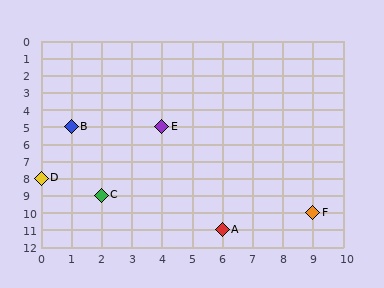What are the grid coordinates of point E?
Point E is at grid coordinates (4, 5).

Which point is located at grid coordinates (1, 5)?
Point B is at (1, 5).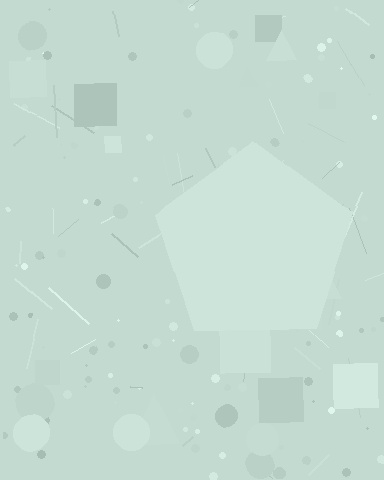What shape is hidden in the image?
A pentagon is hidden in the image.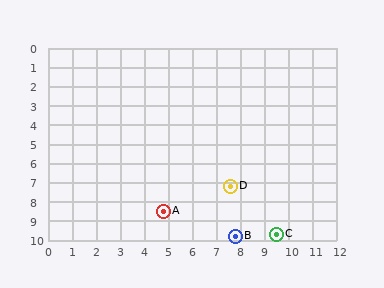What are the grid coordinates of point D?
Point D is at approximately (7.6, 7.2).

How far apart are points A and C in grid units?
Points A and C are about 4.9 grid units apart.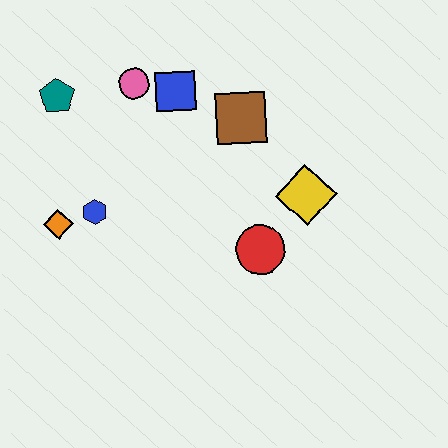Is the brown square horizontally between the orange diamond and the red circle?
Yes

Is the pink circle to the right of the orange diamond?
Yes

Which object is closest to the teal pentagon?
The pink circle is closest to the teal pentagon.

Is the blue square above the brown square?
Yes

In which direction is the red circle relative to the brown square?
The red circle is below the brown square.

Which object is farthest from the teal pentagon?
The yellow diamond is farthest from the teal pentagon.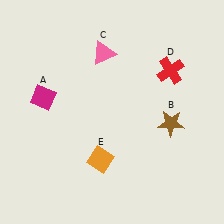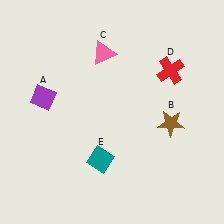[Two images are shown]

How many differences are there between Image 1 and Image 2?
There are 2 differences between the two images.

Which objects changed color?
A changed from magenta to purple. E changed from orange to teal.